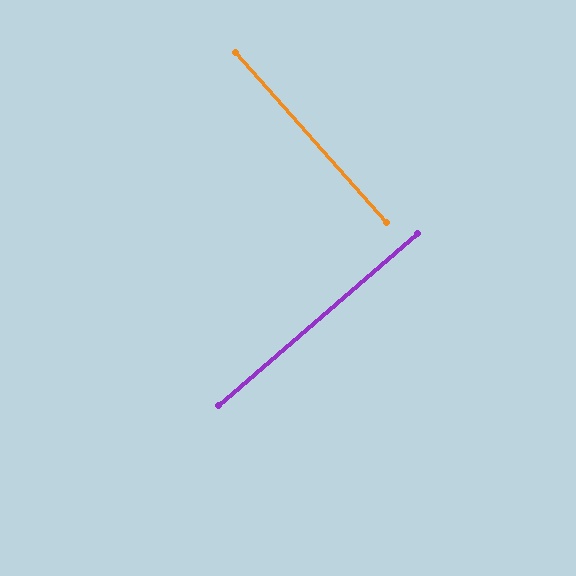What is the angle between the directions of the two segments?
Approximately 89 degrees.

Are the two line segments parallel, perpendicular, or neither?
Perpendicular — they meet at approximately 89°.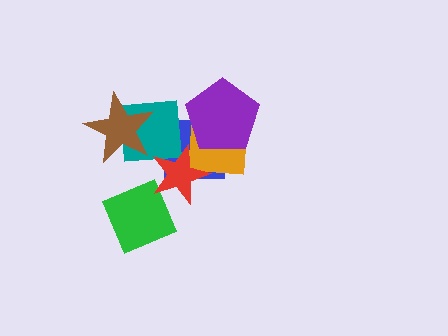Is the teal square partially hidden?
Yes, it is partially covered by another shape.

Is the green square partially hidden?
No, no other shape covers it.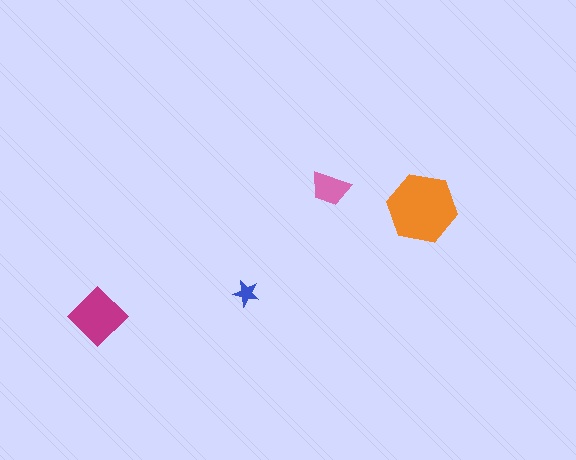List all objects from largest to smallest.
The orange hexagon, the magenta diamond, the pink trapezoid, the blue star.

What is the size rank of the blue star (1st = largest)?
4th.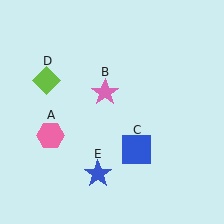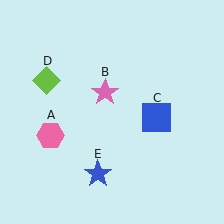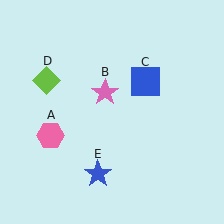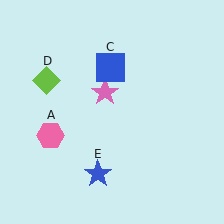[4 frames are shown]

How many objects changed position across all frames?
1 object changed position: blue square (object C).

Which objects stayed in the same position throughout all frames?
Pink hexagon (object A) and pink star (object B) and lime diamond (object D) and blue star (object E) remained stationary.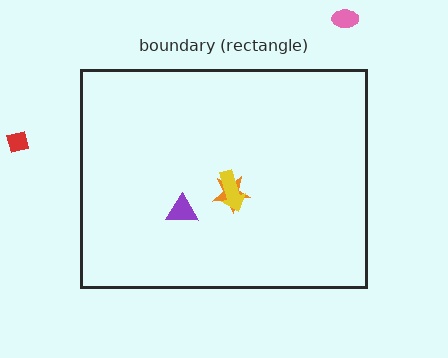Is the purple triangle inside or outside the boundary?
Inside.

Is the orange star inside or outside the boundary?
Inside.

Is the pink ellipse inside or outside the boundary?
Outside.